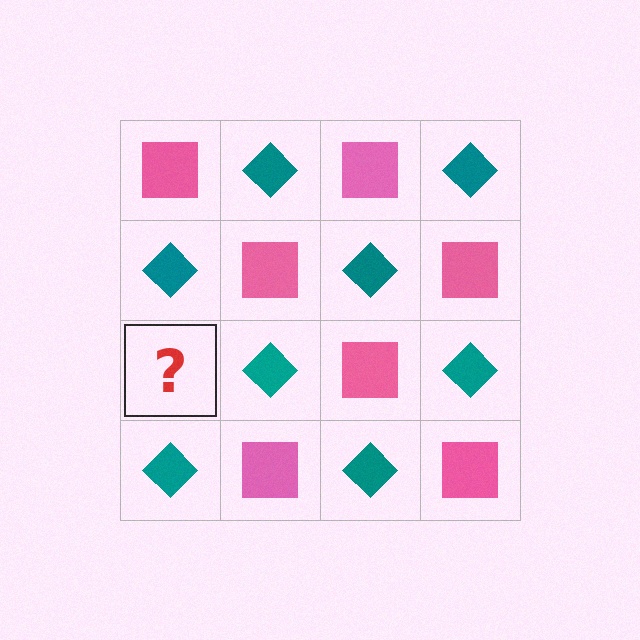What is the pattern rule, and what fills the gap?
The rule is that it alternates pink square and teal diamond in a checkerboard pattern. The gap should be filled with a pink square.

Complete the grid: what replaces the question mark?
The question mark should be replaced with a pink square.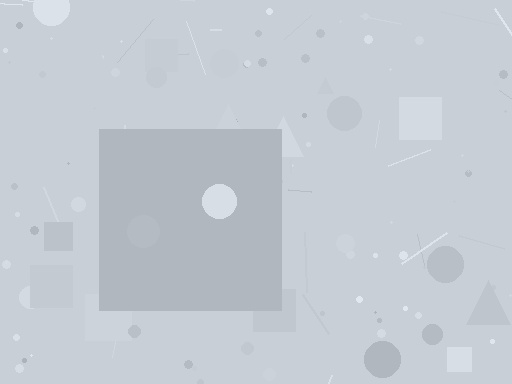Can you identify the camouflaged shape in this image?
The camouflaged shape is a square.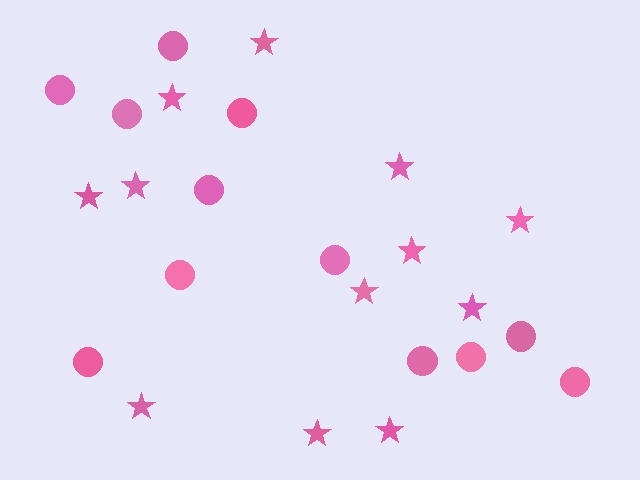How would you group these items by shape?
There are 2 groups: one group of circles (12) and one group of stars (12).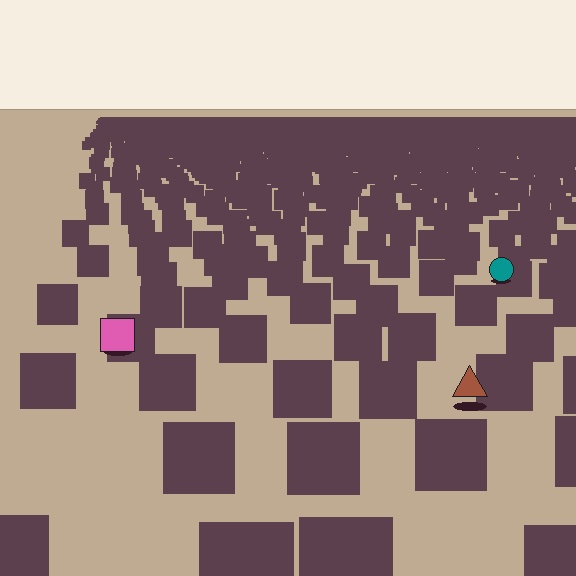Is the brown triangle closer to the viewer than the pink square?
Yes. The brown triangle is closer — you can tell from the texture gradient: the ground texture is coarser near it.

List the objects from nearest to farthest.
From nearest to farthest: the brown triangle, the pink square, the teal circle.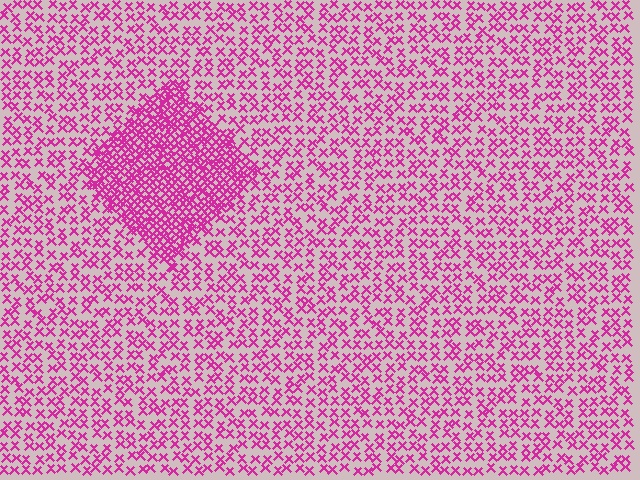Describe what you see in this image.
The image contains small magenta elements arranged at two different densities. A diamond-shaped region is visible where the elements are more densely packed than the surrounding area.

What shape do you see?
I see a diamond.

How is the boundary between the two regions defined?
The boundary is defined by a change in element density (approximately 2.4x ratio). All elements are the same color, size, and shape.